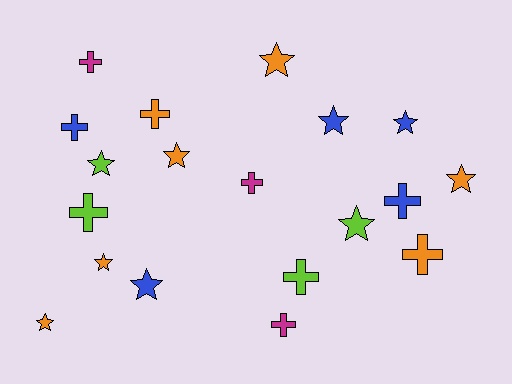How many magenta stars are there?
There are no magenta stars.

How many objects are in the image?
There are 19 objects.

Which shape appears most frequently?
Star, with 10 objects.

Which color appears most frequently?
Orange, with 7 objects.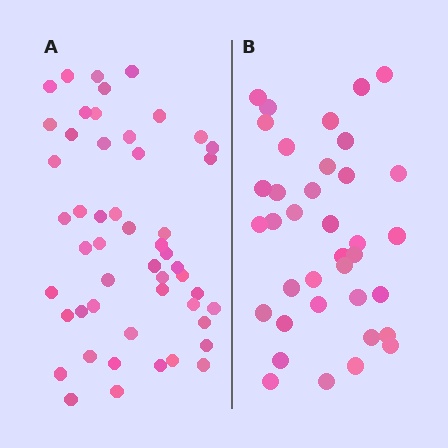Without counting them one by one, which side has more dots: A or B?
Region A (the left region) has more dots.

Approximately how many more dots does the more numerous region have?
Region A has approximately 15 more dots than region B.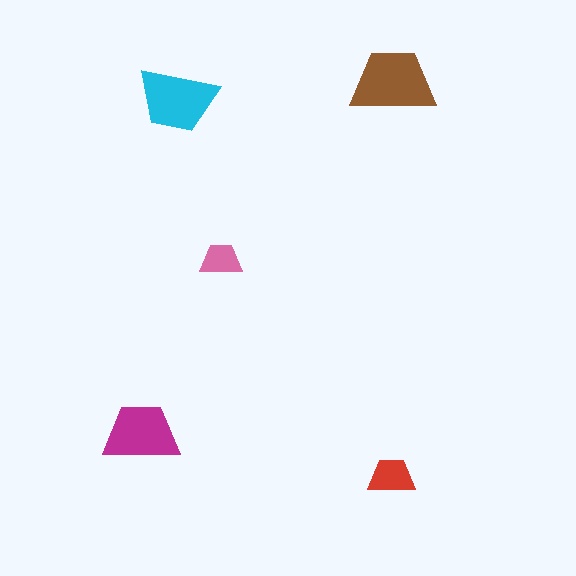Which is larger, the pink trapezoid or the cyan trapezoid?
The cyan one.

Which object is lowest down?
The red trapezoid is bottommost.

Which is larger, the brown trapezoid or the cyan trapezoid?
The brown one.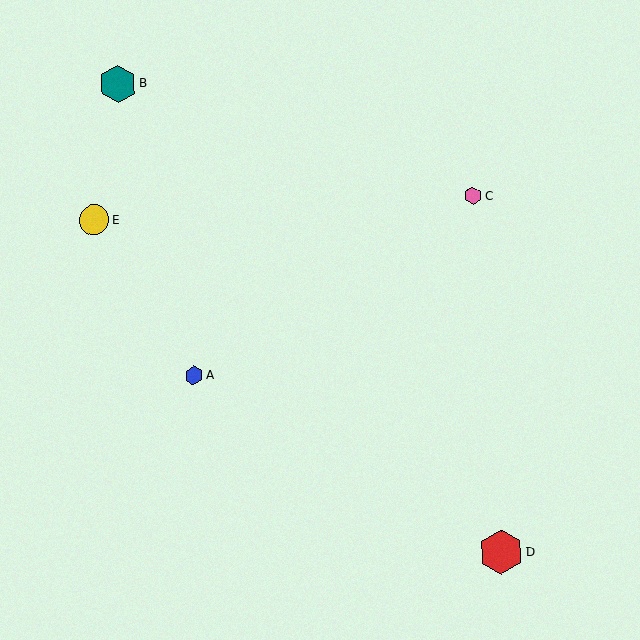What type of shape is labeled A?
Shape A is a blue hexagon.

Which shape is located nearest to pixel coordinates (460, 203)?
The pink hexagon (labeled C) at (473, 196) is nearest to that location.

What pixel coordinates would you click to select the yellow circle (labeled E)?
Click at (94, 220) to select the yellow circle E.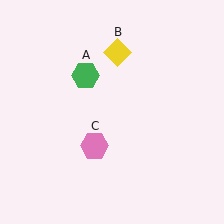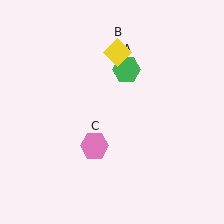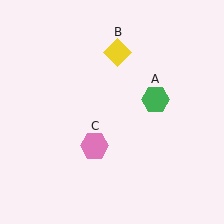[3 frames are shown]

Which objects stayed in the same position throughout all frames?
Yellow diamond (object B) and pink hexagon (object C) remained stationary.